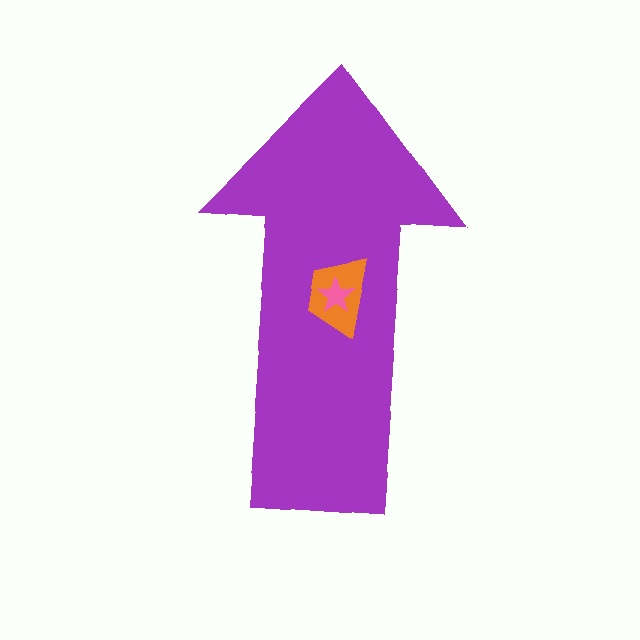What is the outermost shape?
The purple arrow.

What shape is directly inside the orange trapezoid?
The pink star.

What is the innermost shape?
The pink star.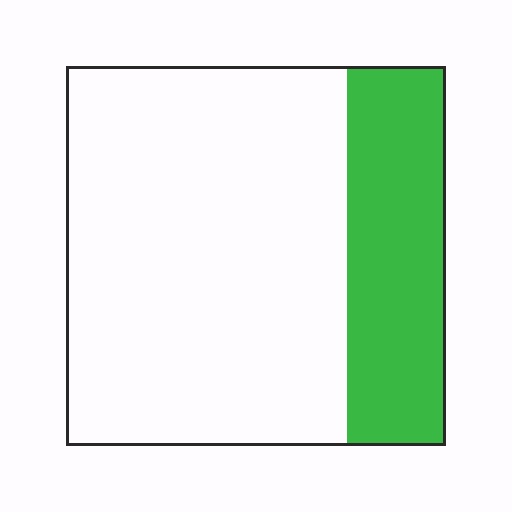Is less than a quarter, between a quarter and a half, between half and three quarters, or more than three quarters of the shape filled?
Between a quarter and a half.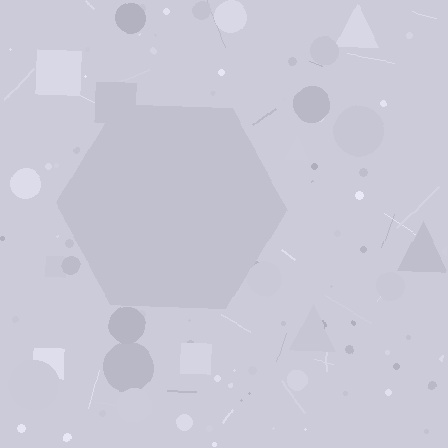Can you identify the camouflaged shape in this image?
The camouflaged shape is a hexagon.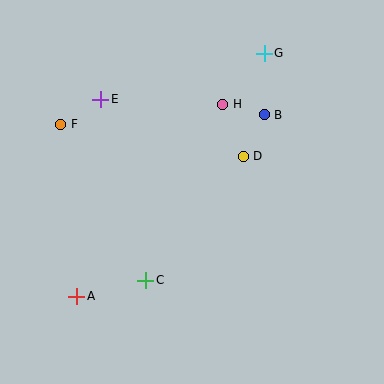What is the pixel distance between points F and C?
The distance between F and C is 177 pixels.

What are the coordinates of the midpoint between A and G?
The midpoint between A and G is at (171, 175).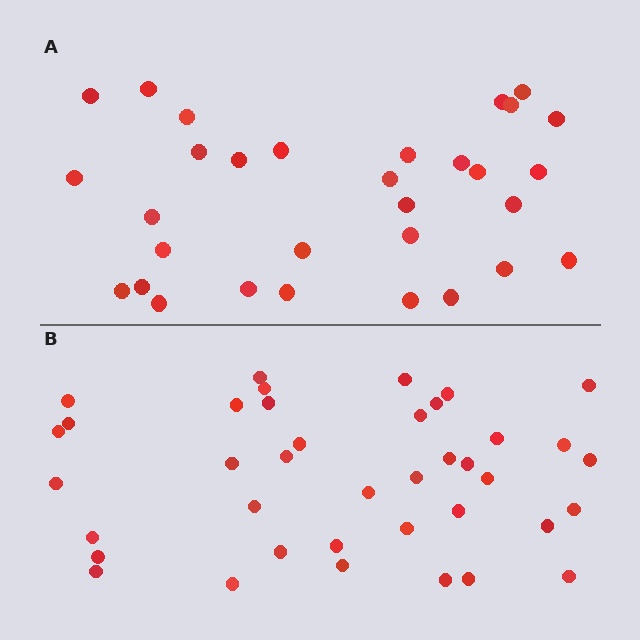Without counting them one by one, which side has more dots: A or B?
Region B (the bottom region) has more dots.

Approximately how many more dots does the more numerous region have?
Region B has roughly 8 or so more dots than region A.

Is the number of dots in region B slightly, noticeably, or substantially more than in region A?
Region B has noticeably more, but not dramatically so. The ratio is roughly 1.3 to 1.